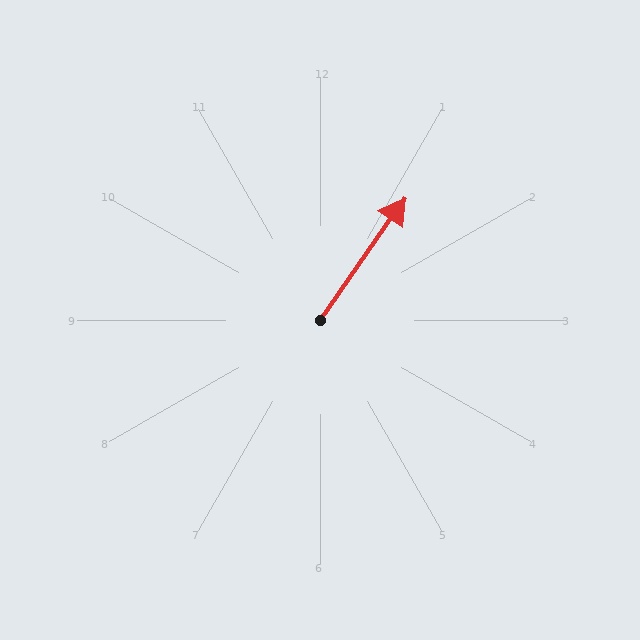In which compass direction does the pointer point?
Northeast.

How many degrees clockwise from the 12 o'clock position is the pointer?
Approximately 35 degrees.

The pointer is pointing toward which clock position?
Roughly 1 o'clock.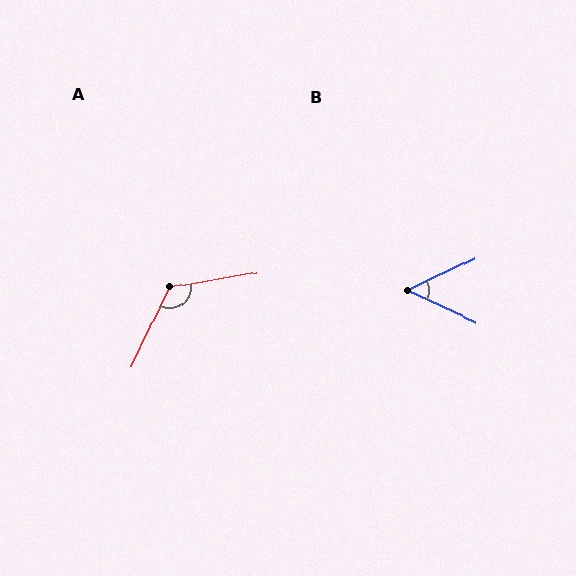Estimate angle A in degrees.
Approximately 125 degrees.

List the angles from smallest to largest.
B (50°), A (125°).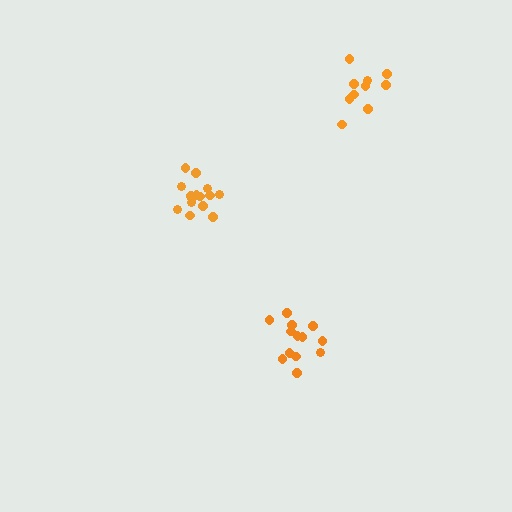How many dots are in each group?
Group 1: 15 dots, Group 2: 13 dots, Group 3: 10 dots (38 total).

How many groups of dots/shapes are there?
There are 3 groups.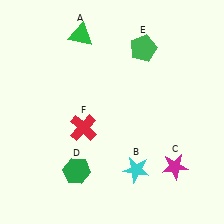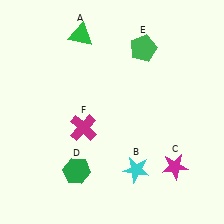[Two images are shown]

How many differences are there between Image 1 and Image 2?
There is 1 difference between the two images.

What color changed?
The cross (F) changed from red in Image 1 to magenta in Image 2.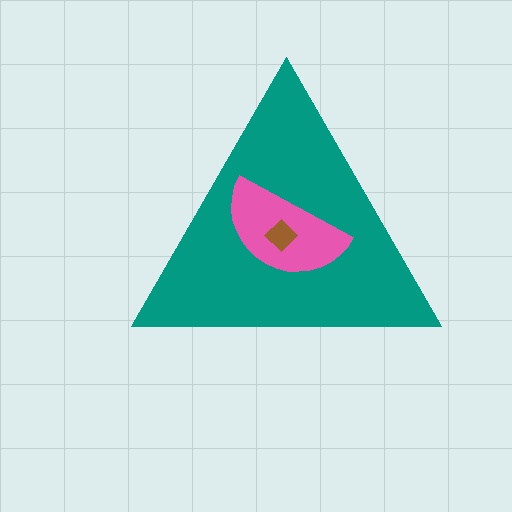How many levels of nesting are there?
3.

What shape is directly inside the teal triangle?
The pink semicircle.